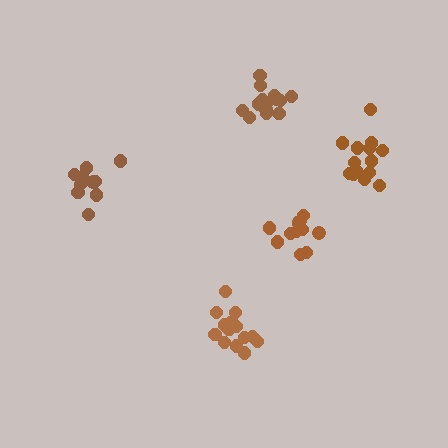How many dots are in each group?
Group 1: 14 dots, Group 2: 16 dots, Group 3: 14 dots, Group 4: 12 dots, Group 5: 10 dots (66 total).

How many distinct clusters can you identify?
There are 5 distinct clusters.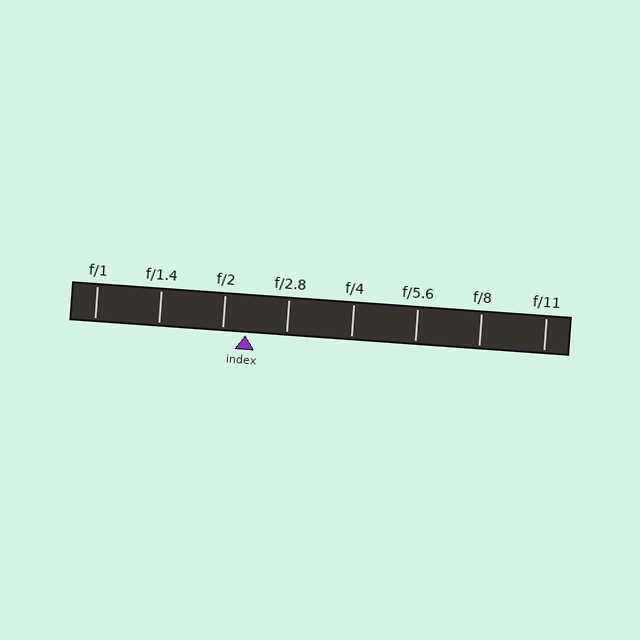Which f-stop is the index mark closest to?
The index mark is closest to f/2.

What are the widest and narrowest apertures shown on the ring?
The widest aperture shown is f/1 and the narrowest is f/11.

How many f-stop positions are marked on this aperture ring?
There are 8 f-stop positions marked.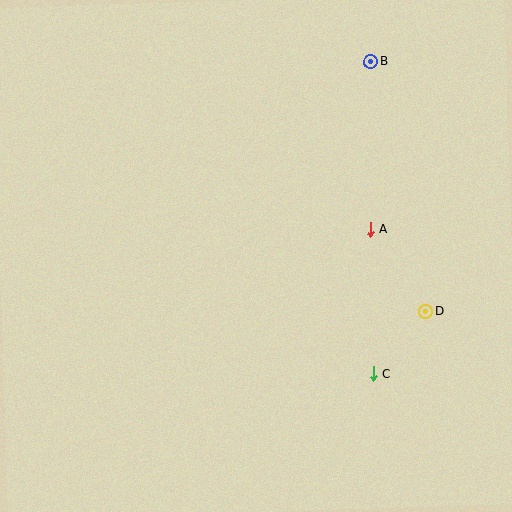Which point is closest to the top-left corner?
Point B is closest to the top-left corner.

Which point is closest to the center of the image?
Point A at (371, 230) is closest to the center.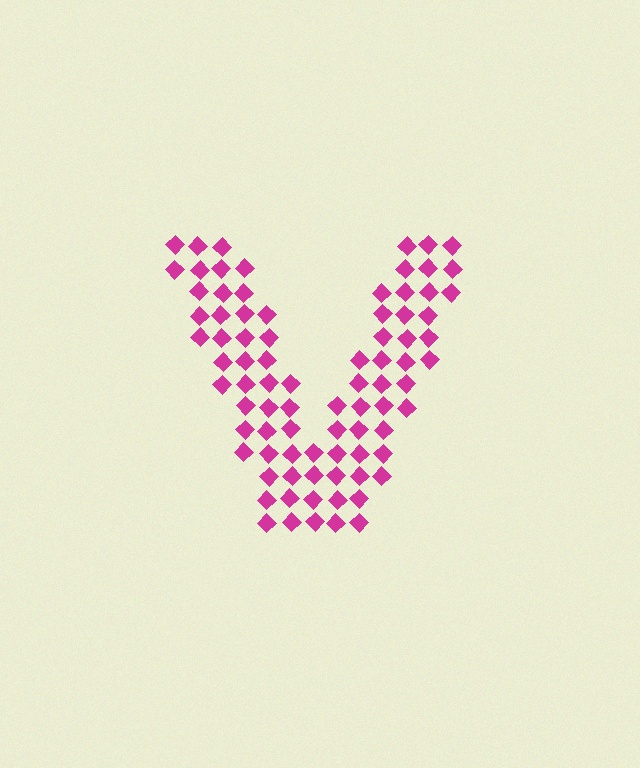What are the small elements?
The small elements are diamonds.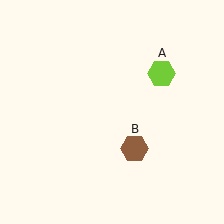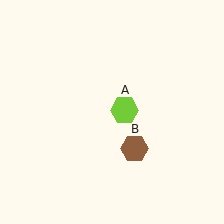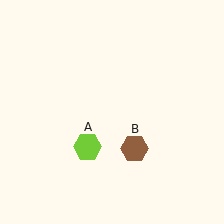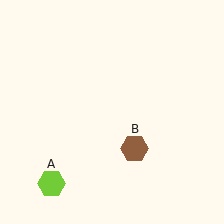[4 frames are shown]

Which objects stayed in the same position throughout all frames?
Brown hexagon (object B) remained stationary.